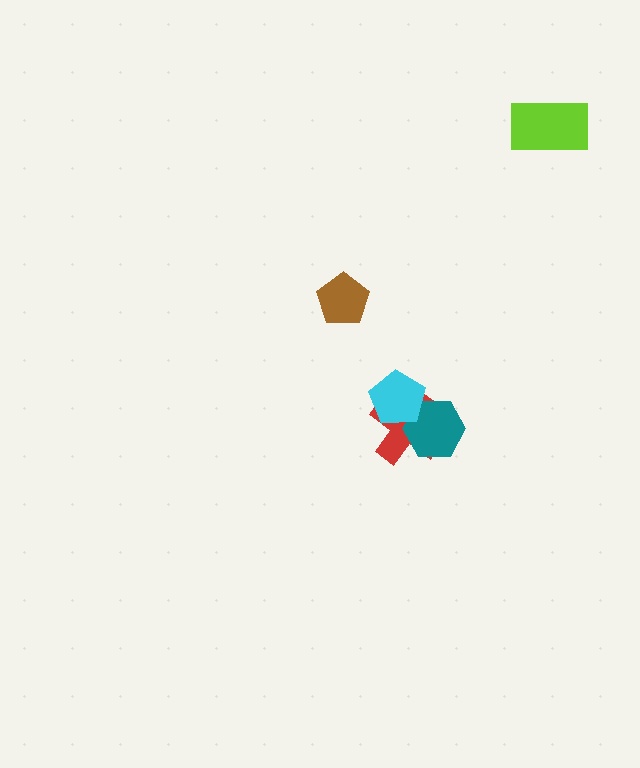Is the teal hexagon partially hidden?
Yes, it is partially covered by another shape.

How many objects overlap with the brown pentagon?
0 objects overlap with the brown pentagon.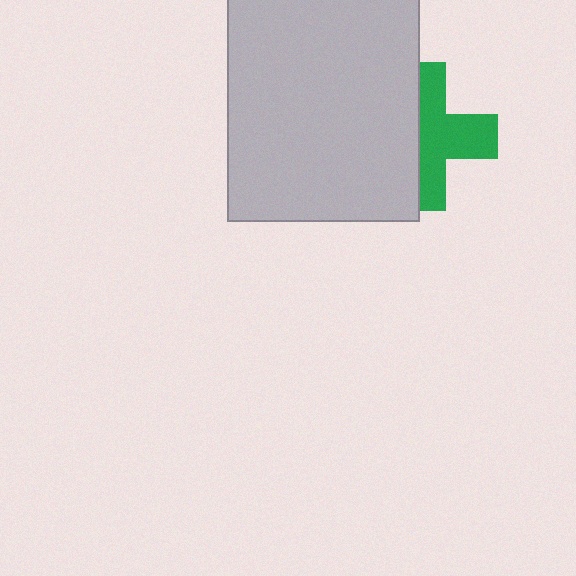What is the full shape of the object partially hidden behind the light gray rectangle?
The partially hidden object is a green cross.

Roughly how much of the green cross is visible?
About half of it is visible (roughly 55%).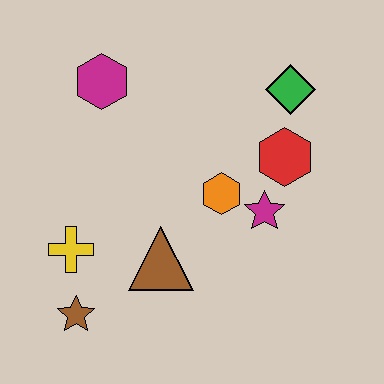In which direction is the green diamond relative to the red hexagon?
The green diamond is above the red hexagon.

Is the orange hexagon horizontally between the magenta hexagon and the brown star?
No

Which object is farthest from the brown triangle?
The green diamond is farthest from the brown triangle.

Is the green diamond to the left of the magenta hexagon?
No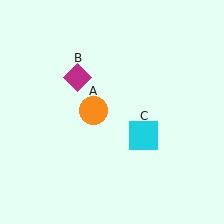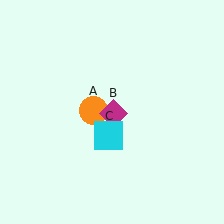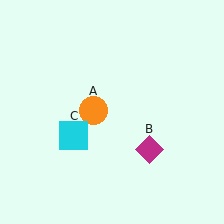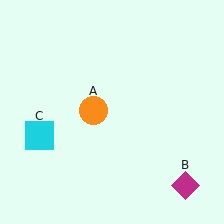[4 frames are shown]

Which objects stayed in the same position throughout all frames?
Orange circle (object A) remained stationary.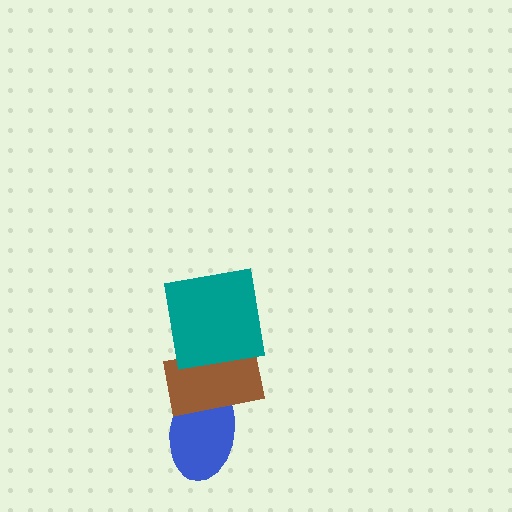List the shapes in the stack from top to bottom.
From top to bottom: the teal square, the brown rectangle, the blue ellipse.